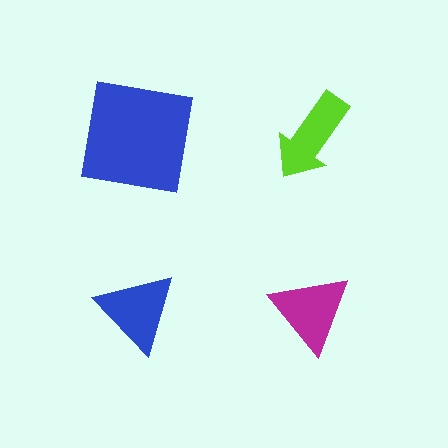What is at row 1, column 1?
A blue square.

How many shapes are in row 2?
2 shapes.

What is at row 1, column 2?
A lime arrow.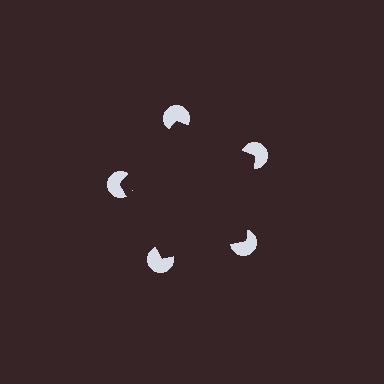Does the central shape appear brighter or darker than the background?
It typically appears slightly darker than the background, even though no actual brightness change is drawn.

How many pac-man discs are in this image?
There are 5 — one at each vertex of the illusory pentagon.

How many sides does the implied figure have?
5 sides.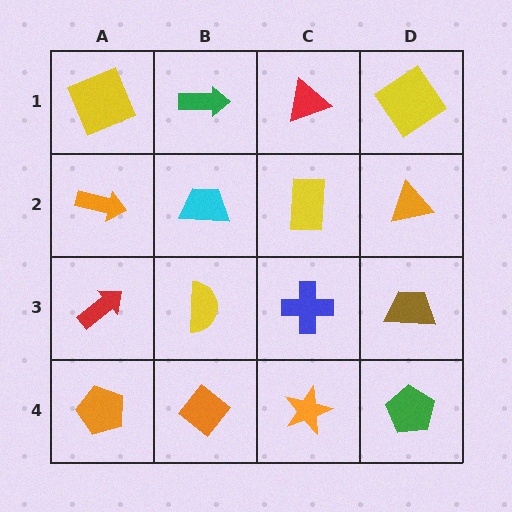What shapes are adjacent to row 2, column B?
A green arrow (row 1, column B), a yellow semicircle (row 3, column B), an orange arrow (row 2, column A), a yellow rectangle (row 2, column C).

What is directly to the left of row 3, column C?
A yellow semicircle.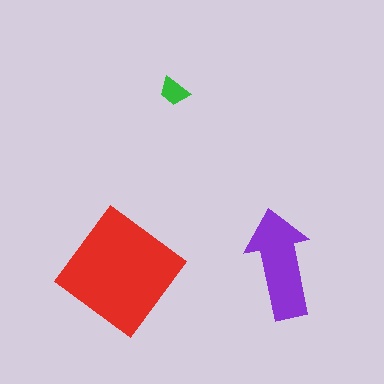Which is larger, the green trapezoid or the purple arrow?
The purple arrow.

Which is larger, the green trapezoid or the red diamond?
The red diamond.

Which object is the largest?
The red diamond.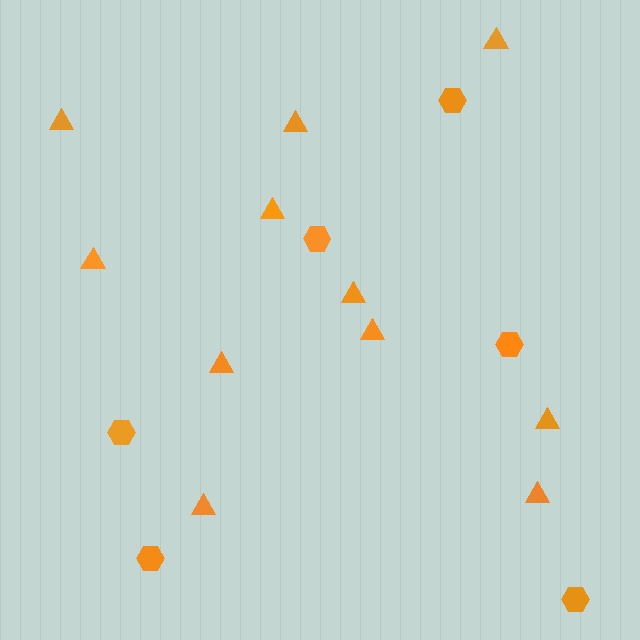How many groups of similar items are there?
There are 2 groups: one group of triangles (11) and one group of hexagons (6).